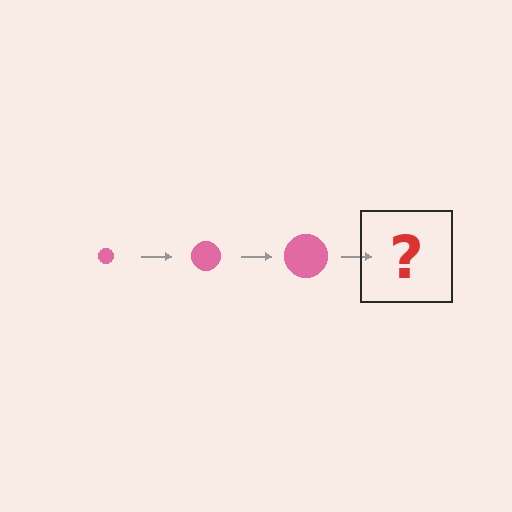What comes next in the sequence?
The next element should be a pink circle, larger than the previous one.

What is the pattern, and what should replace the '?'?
The pattern is that the circle gets progressively larger each step. The '?' should be a pink circle, larger than the previous one.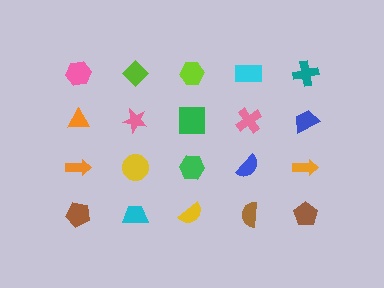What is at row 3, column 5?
An orange arrow.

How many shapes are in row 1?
5 shapes.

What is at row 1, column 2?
A lime diamond.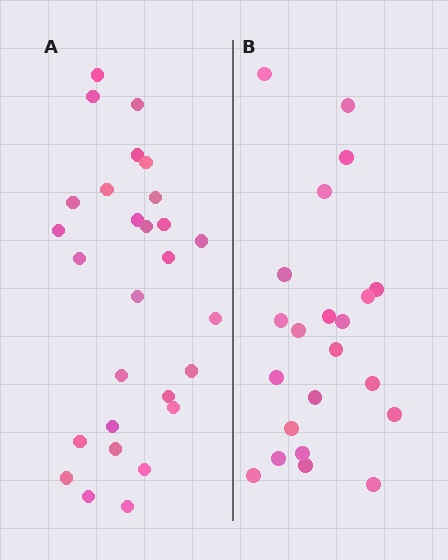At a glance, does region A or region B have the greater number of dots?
Region A (the left region) has more dots.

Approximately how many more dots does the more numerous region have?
Region A has about 6 more dots than region B.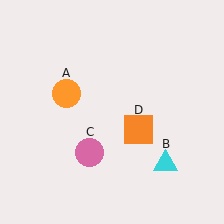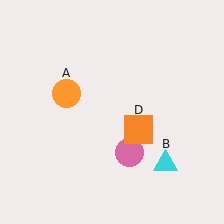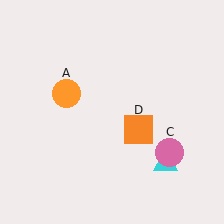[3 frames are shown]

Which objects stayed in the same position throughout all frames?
Orange circle (object A) and cyan triangle (object B) and orange square (object D) remained stationary.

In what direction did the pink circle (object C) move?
The pink circle (object C) moved right.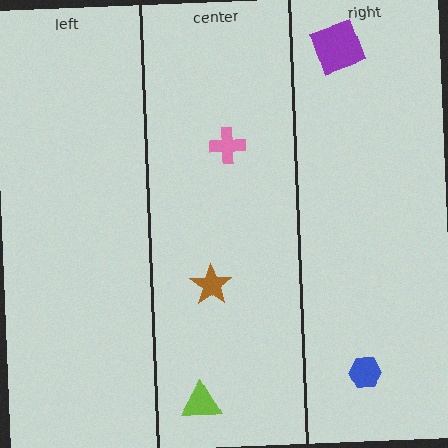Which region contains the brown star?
The center region.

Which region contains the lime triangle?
The center region.